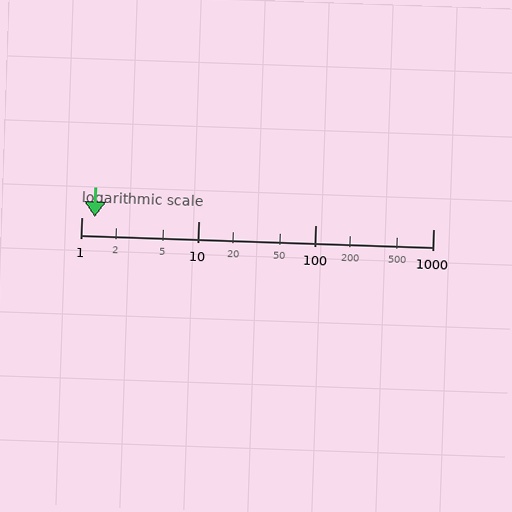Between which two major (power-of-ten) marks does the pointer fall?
The pointer is between 1 and 10.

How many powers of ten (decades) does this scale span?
The scale spans 3 decades, from 1 to 1000.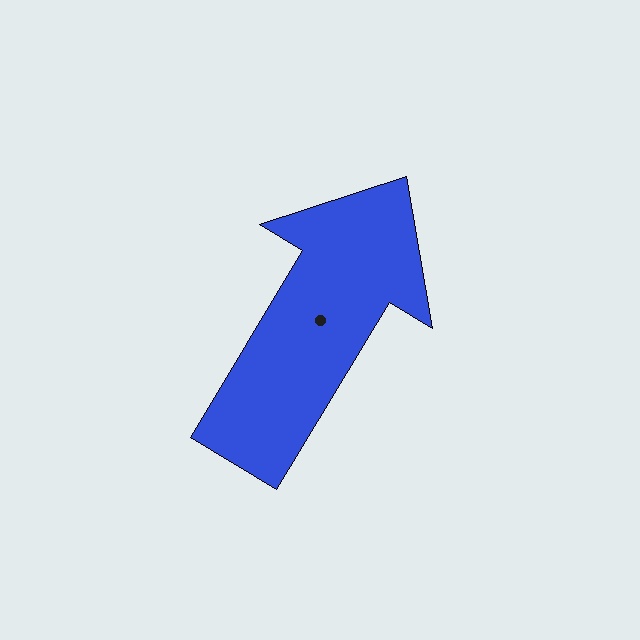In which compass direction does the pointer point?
Northeast.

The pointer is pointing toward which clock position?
Roughly 1 o'clock.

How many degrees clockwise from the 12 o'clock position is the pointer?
Approximately 31 degrees.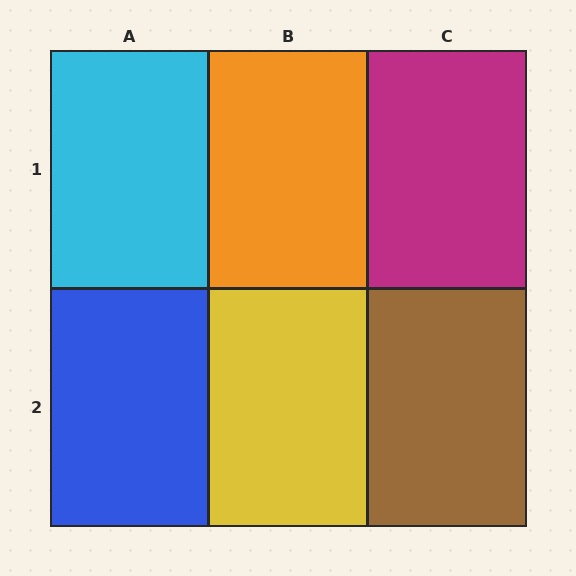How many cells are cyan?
1 cell is cyan.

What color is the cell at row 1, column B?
Orange.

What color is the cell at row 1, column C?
Magenta.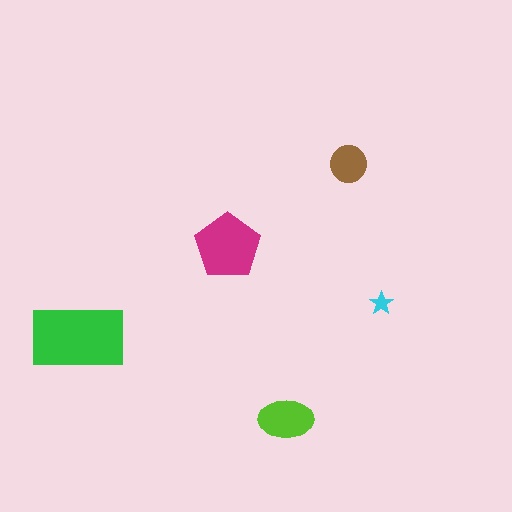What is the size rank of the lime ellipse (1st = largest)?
3rd.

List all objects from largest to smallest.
The green rectangle, the magenta pentagon, the lime ellipse, the brown circle, the cyan star.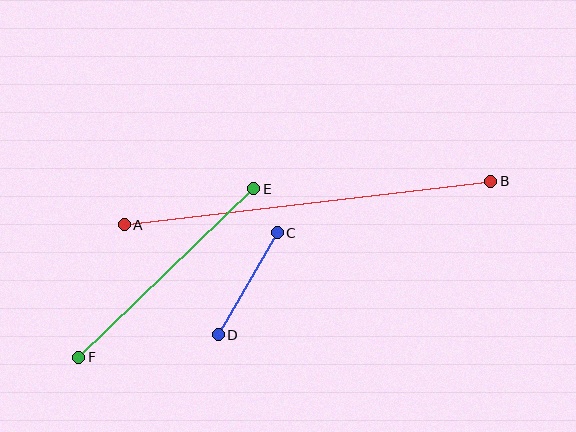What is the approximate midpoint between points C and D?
The midpoint is at approximately (248, 284) pixels.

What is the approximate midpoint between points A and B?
The midpoint is at approximately (307, 203) pixels.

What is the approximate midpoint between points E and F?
The midpoint is at approximately (166, 273) pixels.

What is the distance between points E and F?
The distance is approximately 243 pixels.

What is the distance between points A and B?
The distance is approximately 369 pixels.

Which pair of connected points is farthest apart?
Points A and B are farthest apart.